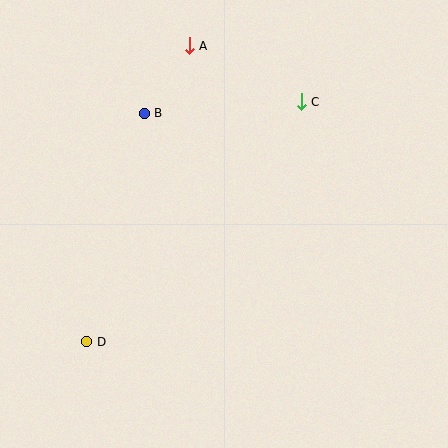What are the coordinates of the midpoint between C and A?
The midpoint between C and A is at (245, 74).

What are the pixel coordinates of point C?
Point C is at (301, 102).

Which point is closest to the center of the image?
Point B at (144, 113) is closest to the center.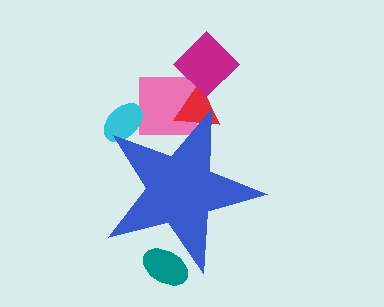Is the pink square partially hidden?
Yes, the pink square is partially hidden behind the blue star.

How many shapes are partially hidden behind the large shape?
5 shapes are partially hidden.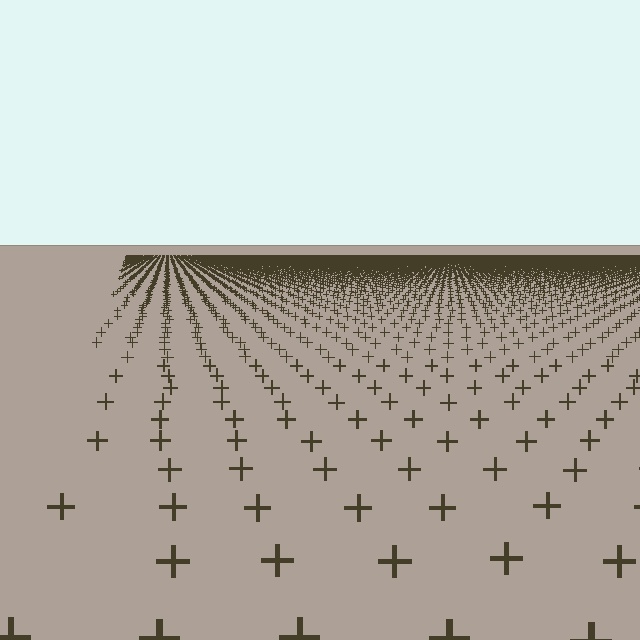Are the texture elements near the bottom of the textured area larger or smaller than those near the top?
Larger. Near the bottom, elements are closer to the viewer and appear at a bigger on-screen size.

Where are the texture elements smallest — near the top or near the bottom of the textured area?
Near the top.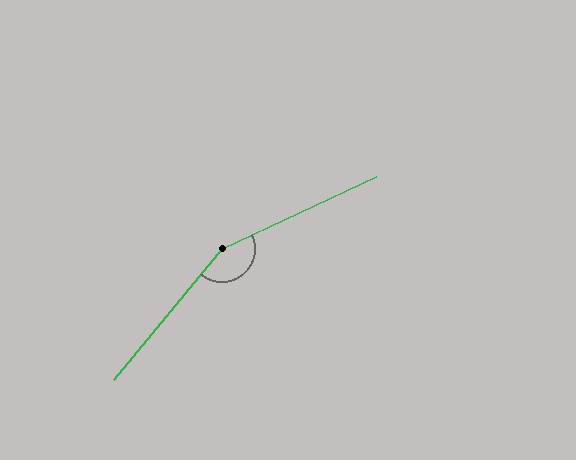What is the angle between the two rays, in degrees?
Approximately 155 degrees.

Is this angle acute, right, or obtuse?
It is obtuse.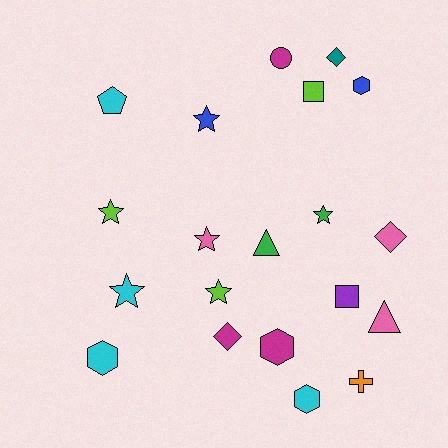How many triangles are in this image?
There are 2 triangles.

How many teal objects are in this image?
There is 1 teal object.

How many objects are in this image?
There are 20 objects.